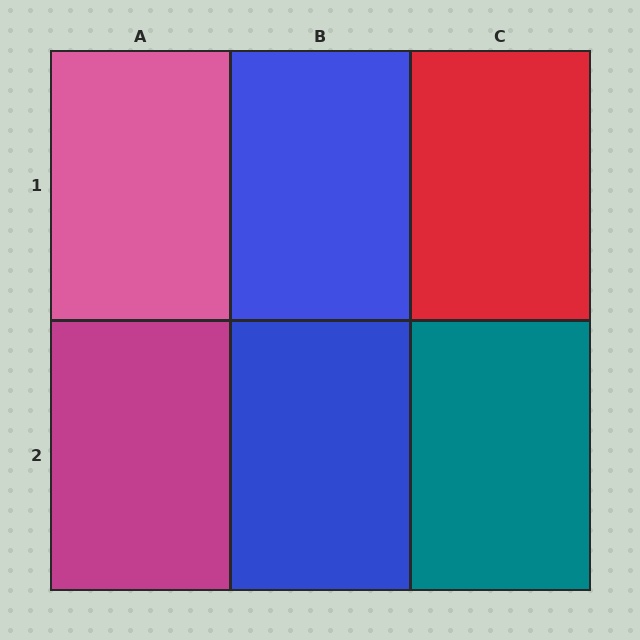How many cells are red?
1 cell is red.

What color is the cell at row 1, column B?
Blue.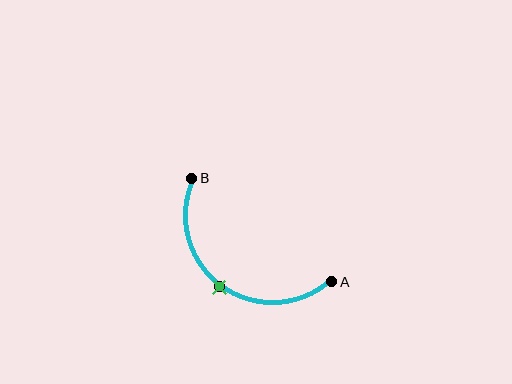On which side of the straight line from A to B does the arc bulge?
The arc bulges below and to the left of the straight line connecting A and B.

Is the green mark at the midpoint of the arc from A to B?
Yes. The green mark lies on the arc at equal arc-length from both A and B — it is the arc midpoint.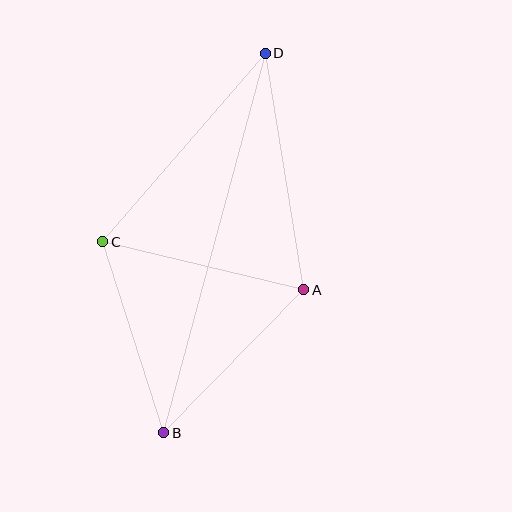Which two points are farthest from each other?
Points B and D are farthest from each other.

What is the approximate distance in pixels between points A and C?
The distance between A and C is approximately 207 pixels.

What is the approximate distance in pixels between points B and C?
The distance between B and C is approximately 201 pixels.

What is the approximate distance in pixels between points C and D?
The distance between C and D is approximately 249 pixels.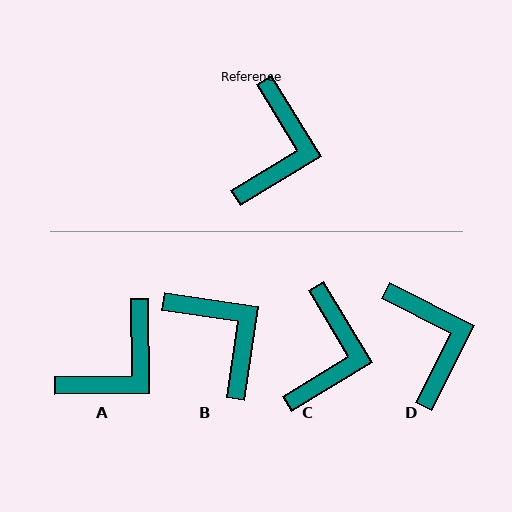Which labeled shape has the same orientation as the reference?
C.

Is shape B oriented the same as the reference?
No, it is off by about 50 degrees.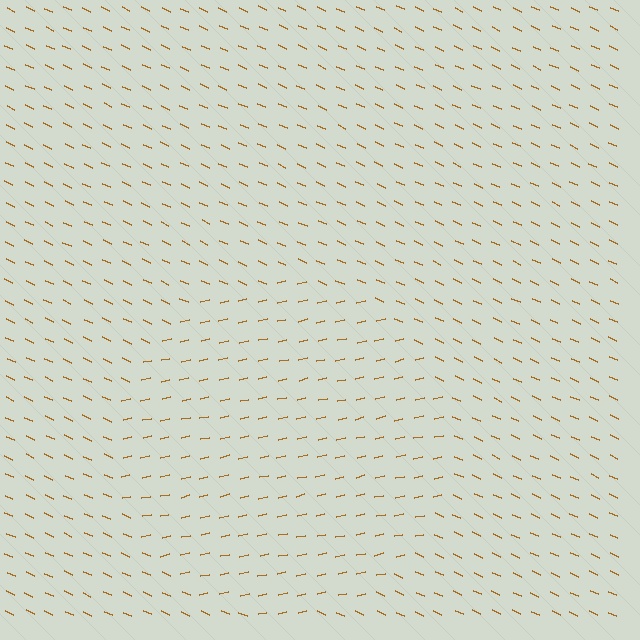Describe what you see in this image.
The image is filled with small brown line segments. A circle region in the image has lines oriented differently from the surrounding lines, creating a visible texture boundary.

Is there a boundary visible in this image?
Yes, there is a texture boundary formed by a change in line orientation.